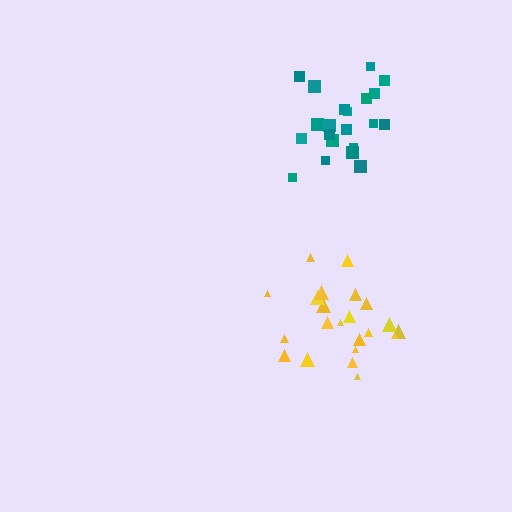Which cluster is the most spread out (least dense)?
Yellow.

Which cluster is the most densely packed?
Teal.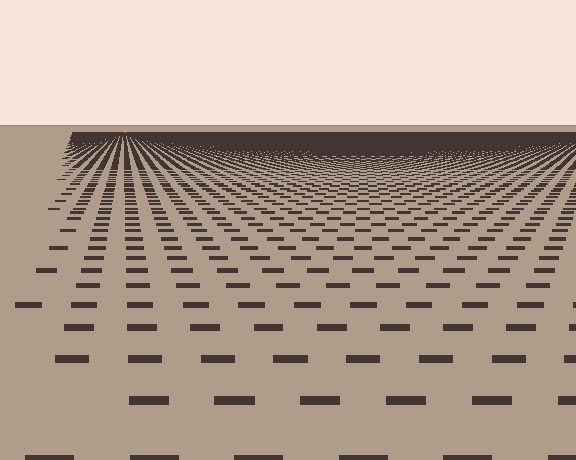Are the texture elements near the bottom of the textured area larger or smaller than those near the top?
Larger. Near the bottom, elements are closer to the viewer and appear at a bigger on-screen size.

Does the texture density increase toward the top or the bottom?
Density increases toward the top.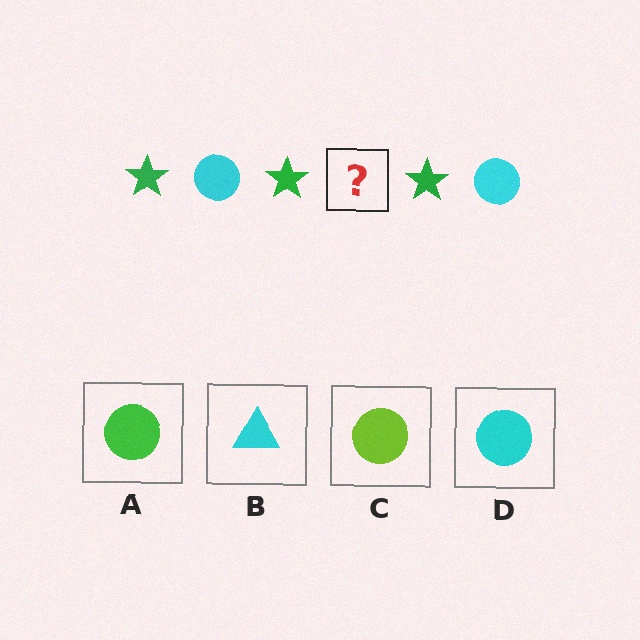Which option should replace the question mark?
Option D.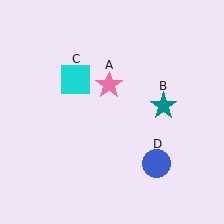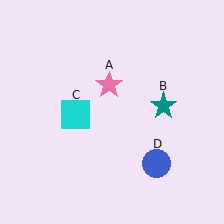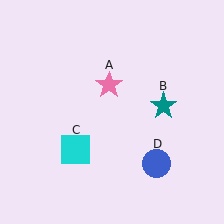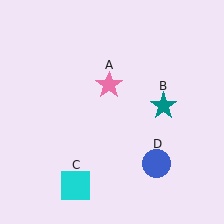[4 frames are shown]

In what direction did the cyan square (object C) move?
The cyan square (object C) moved down.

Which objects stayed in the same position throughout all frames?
Pink star (object A) and teal star (object B) and blue circle (object D) remained stationary.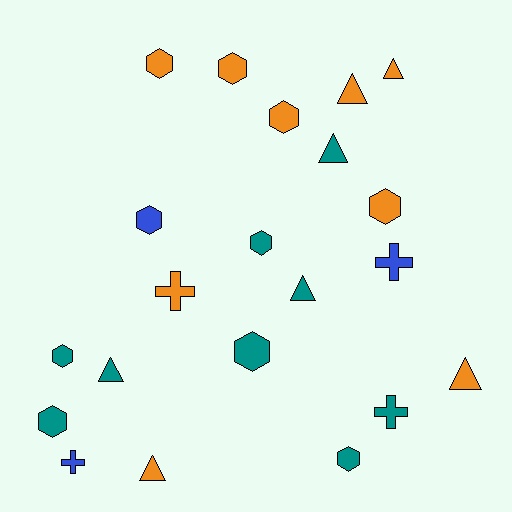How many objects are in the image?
There are 21 objects.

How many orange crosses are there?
There is 1 orange cross.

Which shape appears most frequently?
Hexagon, with 10 objects.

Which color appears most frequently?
Orange, with 9 objects.